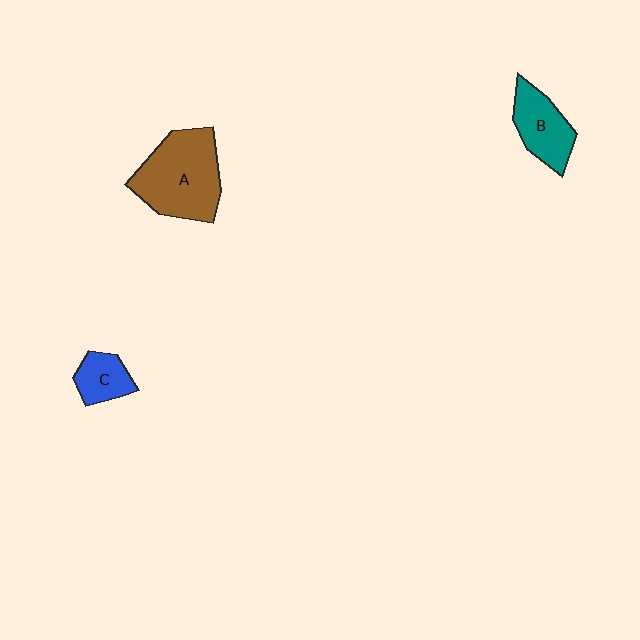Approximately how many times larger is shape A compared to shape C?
Approximately 2.7 times.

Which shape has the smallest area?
Shape C (blue).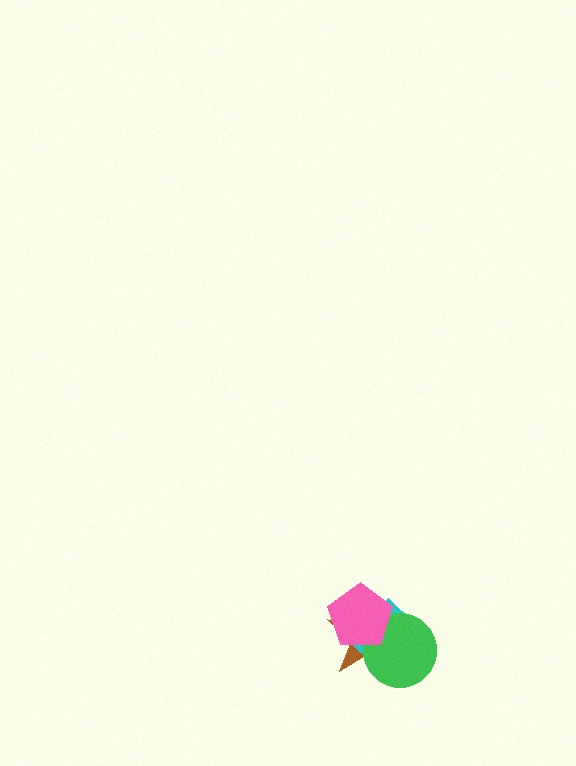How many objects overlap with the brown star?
3 objects overlap with the brown star.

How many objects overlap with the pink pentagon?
3 objects overlap with the pink pentagon.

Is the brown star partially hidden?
Yes, it is partially covered by another shape.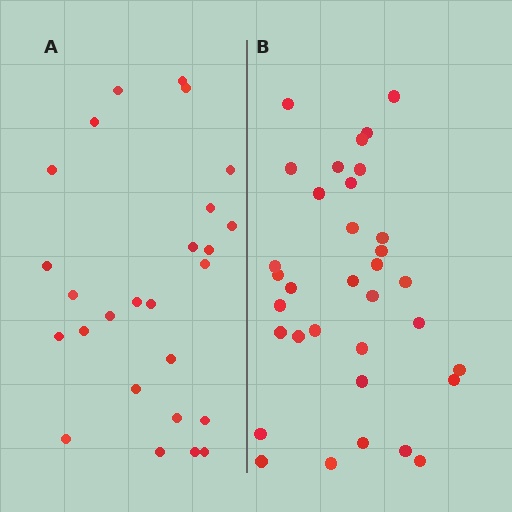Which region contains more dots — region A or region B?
Region B (the right region) has more dots.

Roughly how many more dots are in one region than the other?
Region B has roughly 8 or so more dots than region A.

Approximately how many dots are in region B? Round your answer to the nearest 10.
About 30 dots. (The exact count is 34, which rounds to 30.)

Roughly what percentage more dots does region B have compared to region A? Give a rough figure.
About 30% more.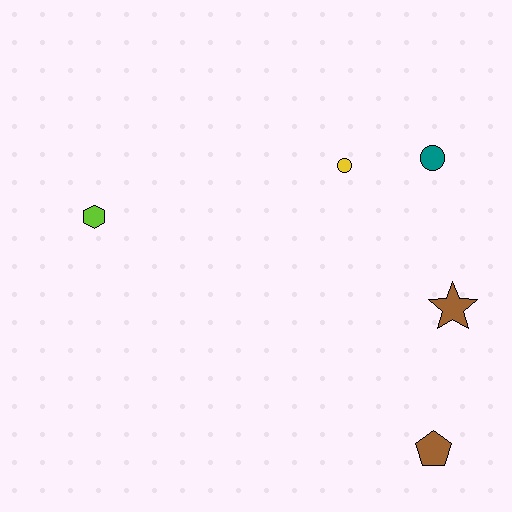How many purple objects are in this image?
There are no purple objects.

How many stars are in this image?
There is 1 star.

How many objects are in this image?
There are 5 objects.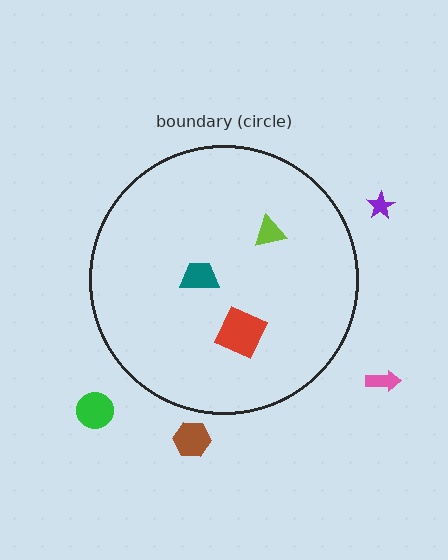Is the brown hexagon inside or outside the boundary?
Outside.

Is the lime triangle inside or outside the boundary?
Inside.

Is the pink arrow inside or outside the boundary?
Outside.